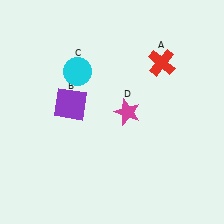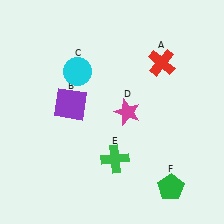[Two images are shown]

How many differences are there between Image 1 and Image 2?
There are 2 differences between the two images.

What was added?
A green cross (E), a green pentagon (F) were added in Image 2.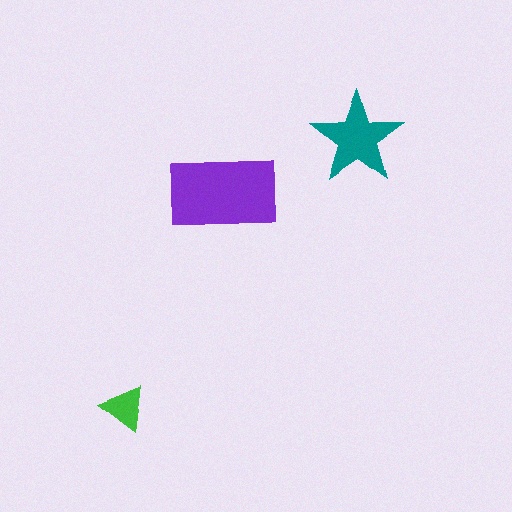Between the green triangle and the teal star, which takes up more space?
The teal star.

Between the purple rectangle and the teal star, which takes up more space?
The purple rectangle.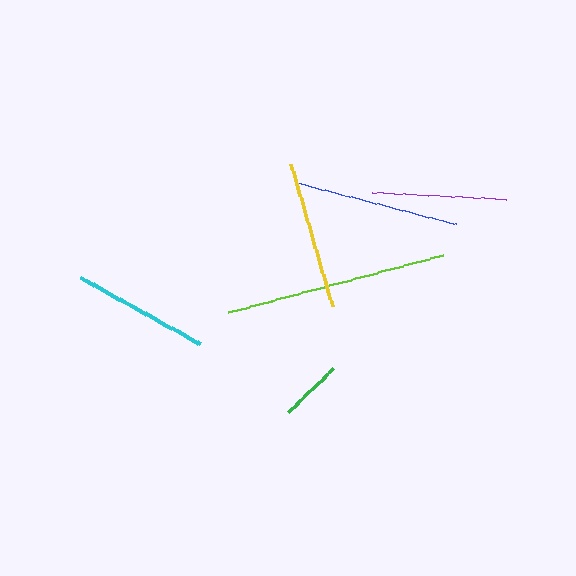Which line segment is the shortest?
The green line is the shortest at approximately 63 pixels.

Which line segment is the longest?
The lime line is the longest at approximately 222 pixels.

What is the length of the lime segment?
The lime segment is approximately 222 pixels long.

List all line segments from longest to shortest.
From longest to shortest: lime, blue, yellow, cyan, purple, green.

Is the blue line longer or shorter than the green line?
The blue line is longer than the green line.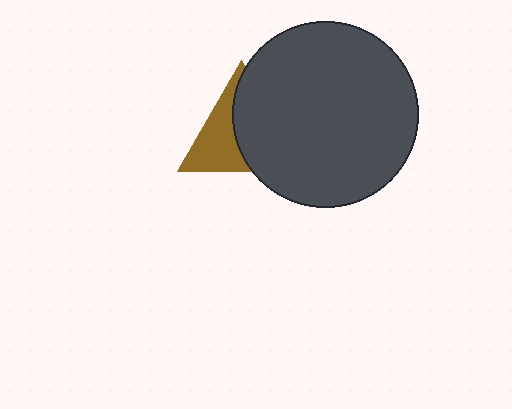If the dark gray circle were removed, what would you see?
You would see the complete brown triangle.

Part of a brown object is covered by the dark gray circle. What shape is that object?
It is a triangle.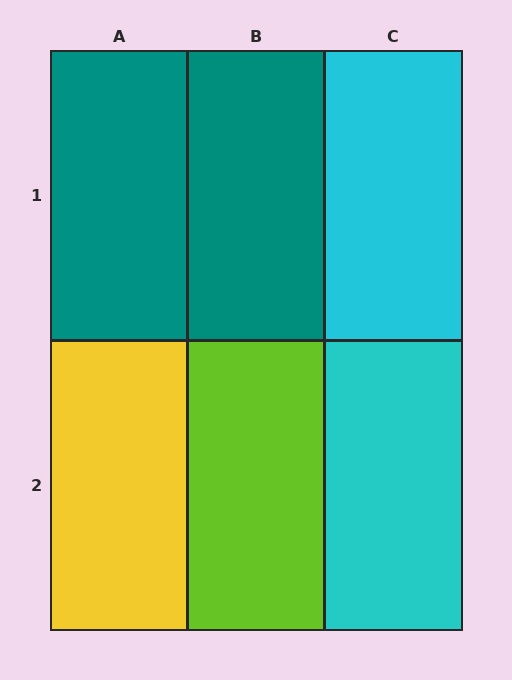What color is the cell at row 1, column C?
Cyan.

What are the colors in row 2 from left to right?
Yellow, lime, cyan.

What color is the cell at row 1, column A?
Teal.